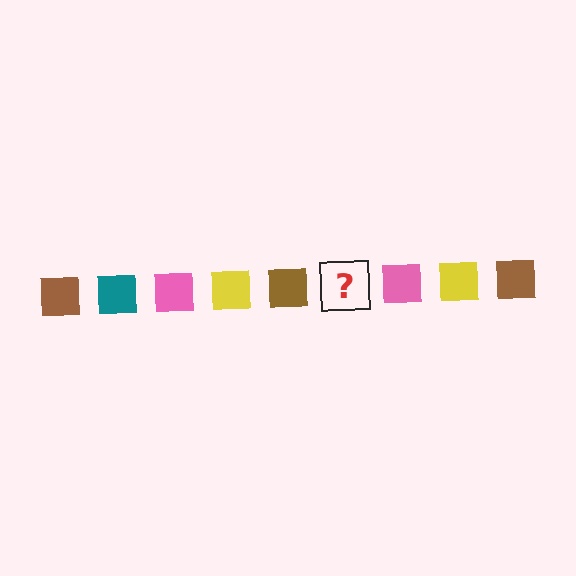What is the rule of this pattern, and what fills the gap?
The rule is that the pattern cycles through brown, teal, pink, yellow squares. The gap should be filled with a teal square.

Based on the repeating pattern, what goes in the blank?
The blank should be a teal square.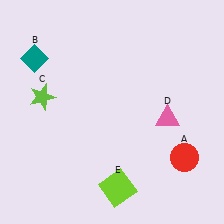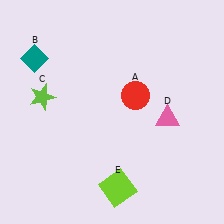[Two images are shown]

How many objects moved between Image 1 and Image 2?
1 object moved between the two images.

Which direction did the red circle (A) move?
The red circle (A) moved up.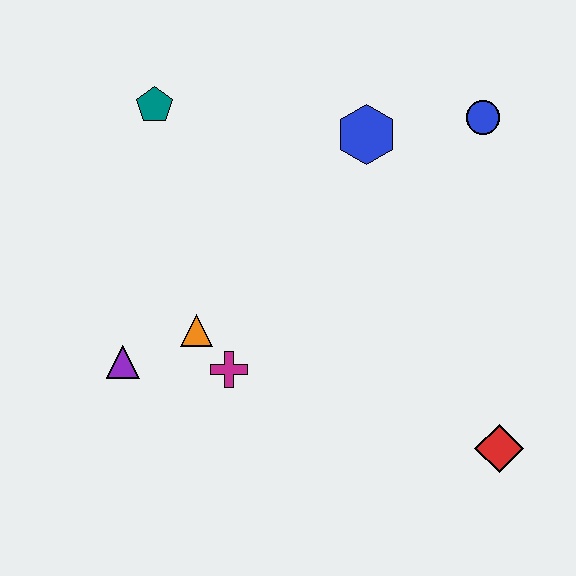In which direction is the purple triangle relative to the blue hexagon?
The purple triangle is to the left of the blue hexagon.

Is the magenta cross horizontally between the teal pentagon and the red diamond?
Yes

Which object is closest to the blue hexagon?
The blue circle is closest to the blue hexagon.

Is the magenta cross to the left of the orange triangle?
No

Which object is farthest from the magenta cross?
The blue circle is farthest from the magenta cross.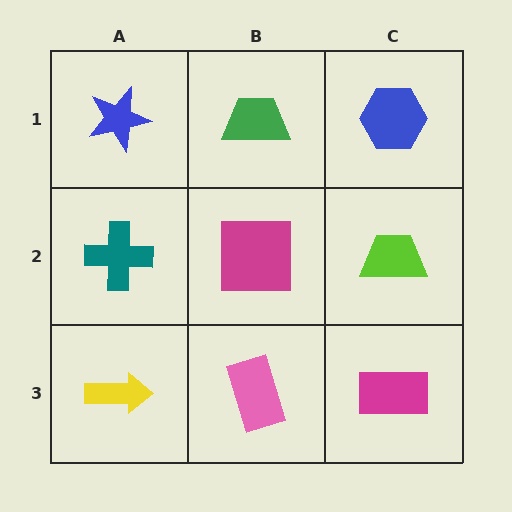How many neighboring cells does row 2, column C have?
3.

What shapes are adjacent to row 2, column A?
A blue star (row 1, column A), a yellow arrow (row 3, column A), a magenta square (row 2, column B).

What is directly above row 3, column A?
A teal cross.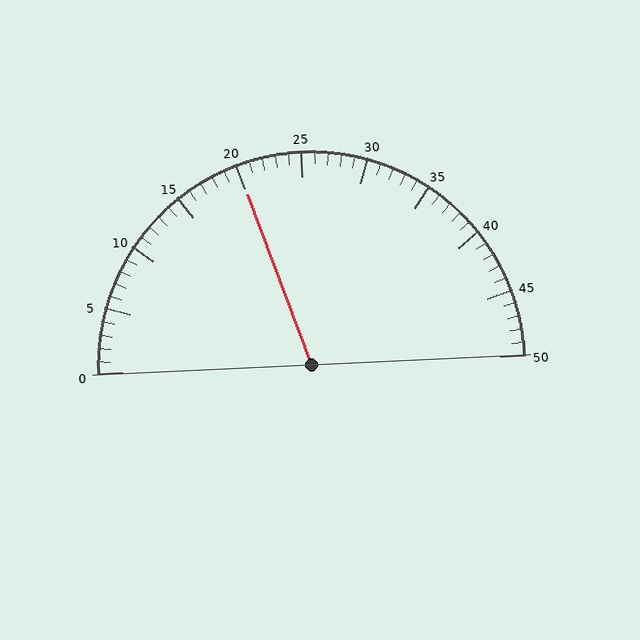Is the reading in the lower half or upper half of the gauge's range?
The reading is in the lower half of the range (0 to 50).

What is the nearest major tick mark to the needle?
The nearest major tick mark is 20.